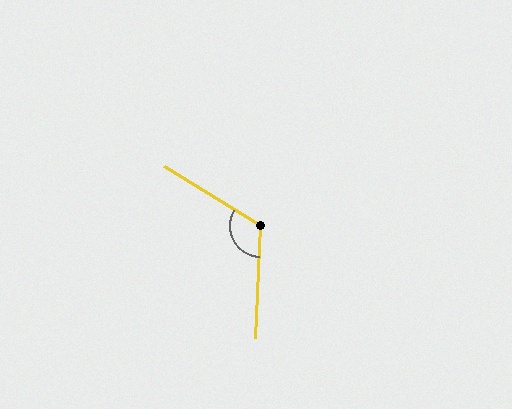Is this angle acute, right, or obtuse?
It is obtuse.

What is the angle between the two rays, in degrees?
Approximately 119 degrees.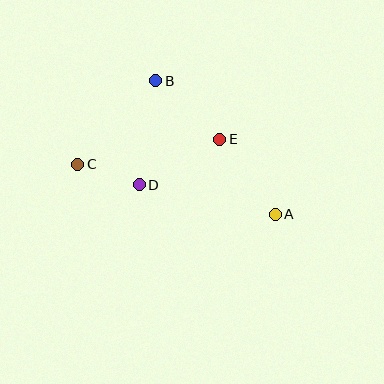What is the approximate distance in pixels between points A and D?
The distance between A and D is approximately 139 pixels.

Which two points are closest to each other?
Points C and D are closest to each other.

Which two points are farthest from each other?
Points A and C are farthest from each other.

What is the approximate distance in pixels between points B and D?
The distance between B and D is approximately 105 pixels.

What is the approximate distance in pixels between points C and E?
The distance between C and E is approximately 144 pixels.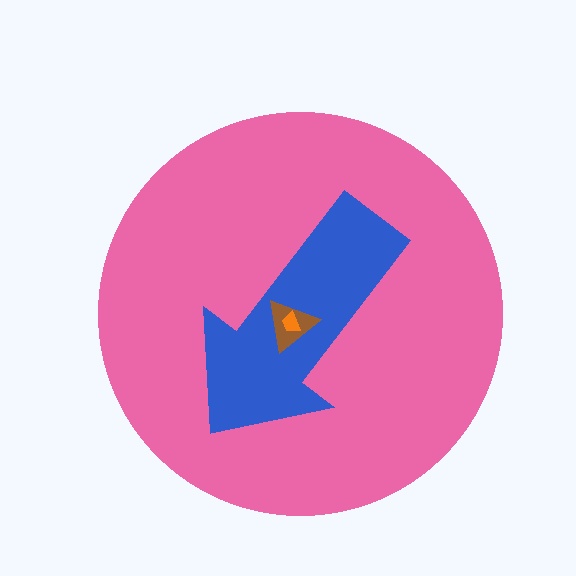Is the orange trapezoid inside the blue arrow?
Yes.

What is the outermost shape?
The pink circle.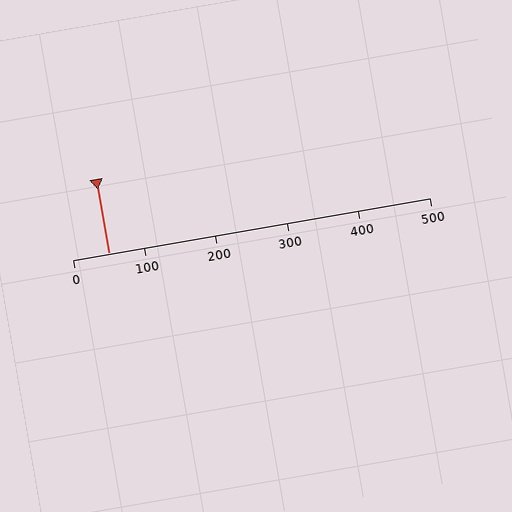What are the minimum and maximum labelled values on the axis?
The axis runs from 0 to 500.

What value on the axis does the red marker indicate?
The marker indicates approximately 50.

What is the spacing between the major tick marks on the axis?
The major ticks are spaced 100 apart.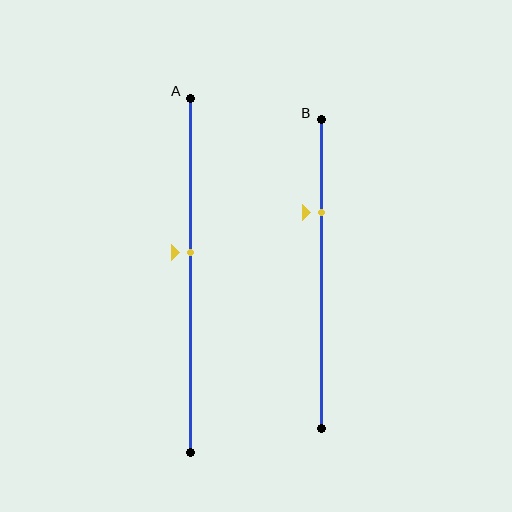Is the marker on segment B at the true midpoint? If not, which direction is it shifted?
No, the marker on segment B is shifted upward by about 20% of the segment length.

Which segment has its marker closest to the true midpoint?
Segment A has its marker closest to the true midpoint.